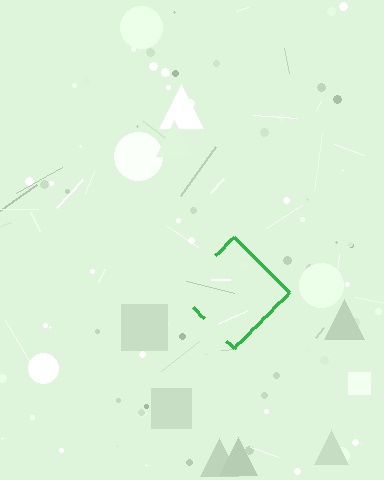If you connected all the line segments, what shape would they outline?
They would outline a diamond.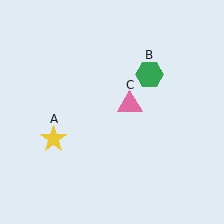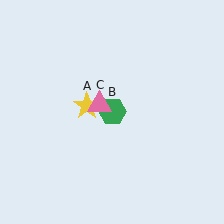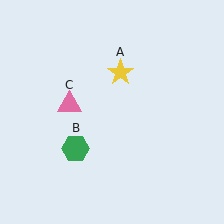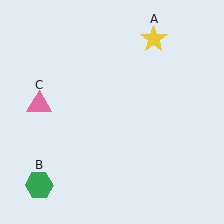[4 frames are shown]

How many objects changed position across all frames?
3 objects changed position: yellow star (object A), green hexagon (object B), pink triangle (object C).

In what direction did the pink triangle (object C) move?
The pink triangle (object C) moved left.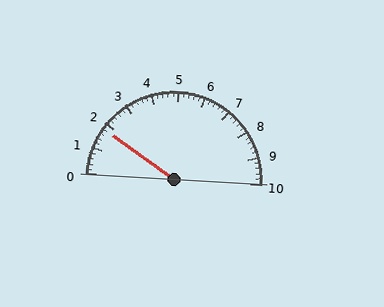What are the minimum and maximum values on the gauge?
The gauge ranges from 0 to 10.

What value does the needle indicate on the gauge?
The needle indicates approximately 1.8.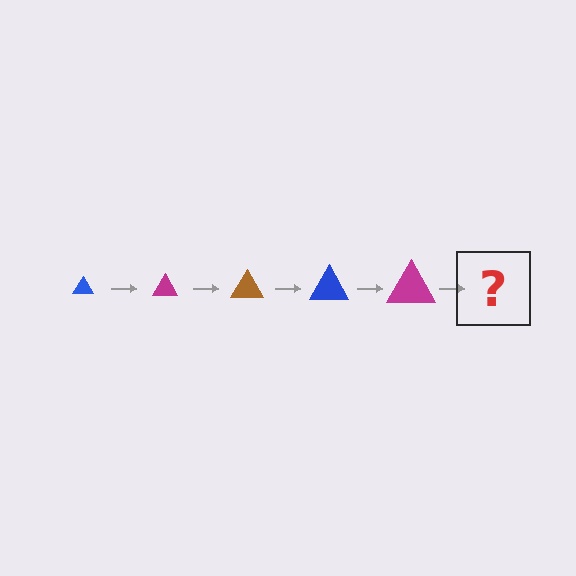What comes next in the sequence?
The next element should be a brown triangle, larger than the previous one.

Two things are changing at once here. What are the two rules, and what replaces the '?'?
The two rules are that the triangle grows larger each step and the color cycles through blue, magenta, and brown. The '?' should be a brown triangle, larger than the previous one.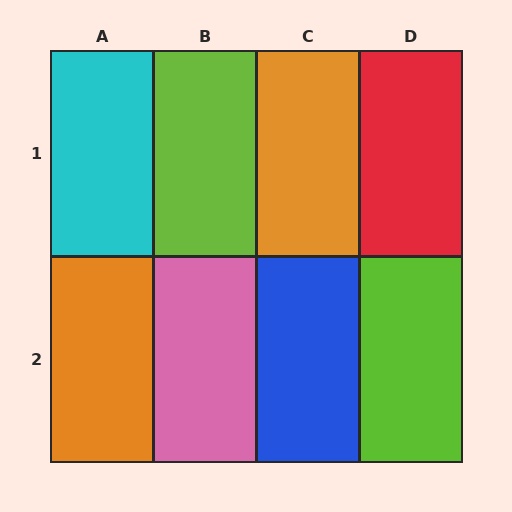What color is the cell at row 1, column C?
Orange.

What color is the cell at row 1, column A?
Cyan.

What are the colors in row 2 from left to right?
Orange, pink, blue, lime.